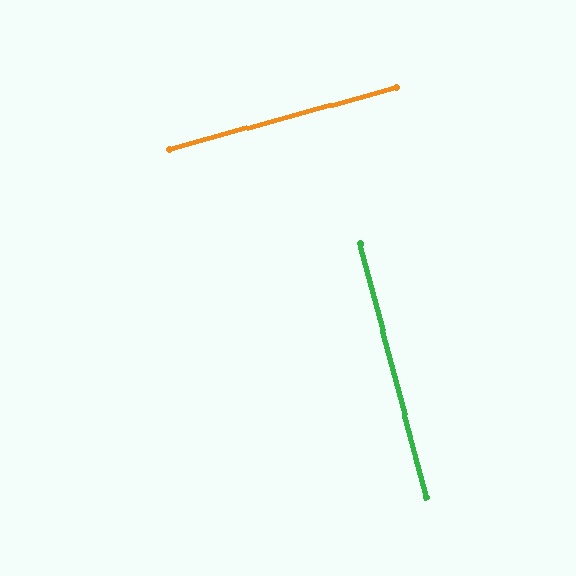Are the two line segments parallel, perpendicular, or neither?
Perpendicular — they meet at approximately 89°.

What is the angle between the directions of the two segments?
Approximately 89 degrees.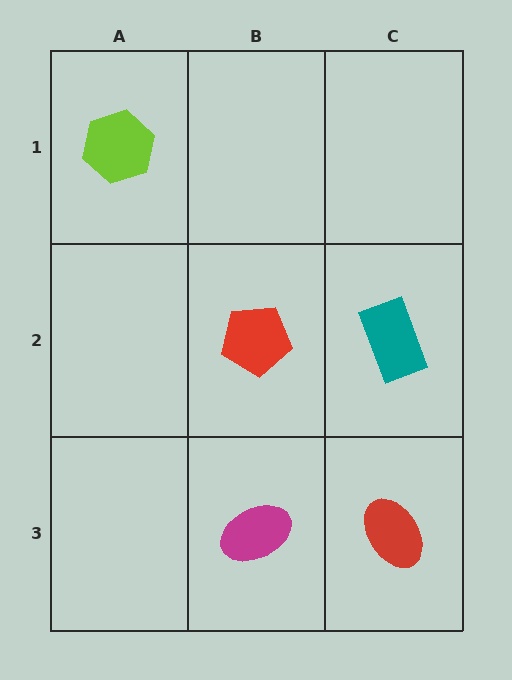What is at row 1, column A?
A lime hexagon.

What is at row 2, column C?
A teal rectangle.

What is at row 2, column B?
A red pentagon.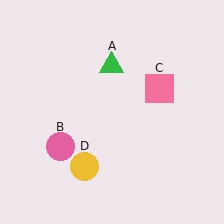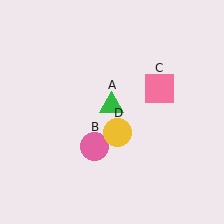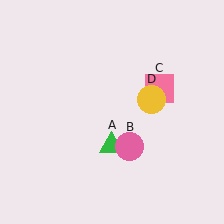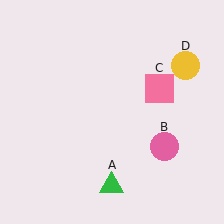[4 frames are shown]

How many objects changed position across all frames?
3 objects changed position: green triangle (object A), pink circle (object B), yellow circle (object D).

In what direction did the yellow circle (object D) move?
The yellow circle (object D) moved up and to the right.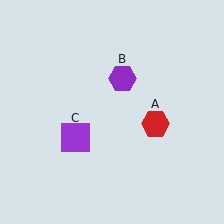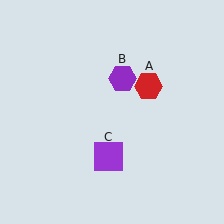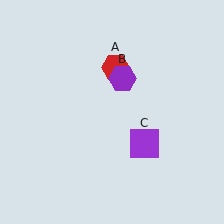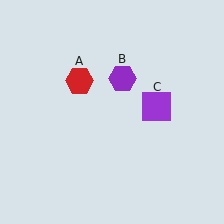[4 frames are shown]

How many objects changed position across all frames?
2 objects changed position: red hexagon (object A), purple square (object C).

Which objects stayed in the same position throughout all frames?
Purple hexagon (object B) remained stationary.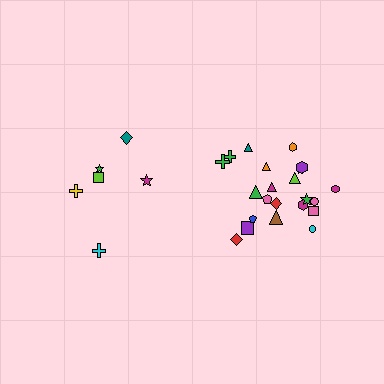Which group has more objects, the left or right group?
The right group.